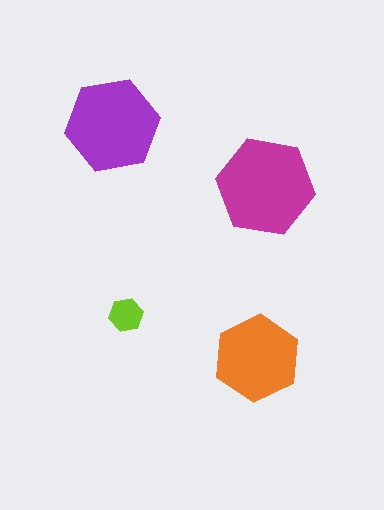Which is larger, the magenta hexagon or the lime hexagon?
The magenta one.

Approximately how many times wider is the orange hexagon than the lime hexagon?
About 2.5 times wider.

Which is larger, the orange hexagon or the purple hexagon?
The purple one.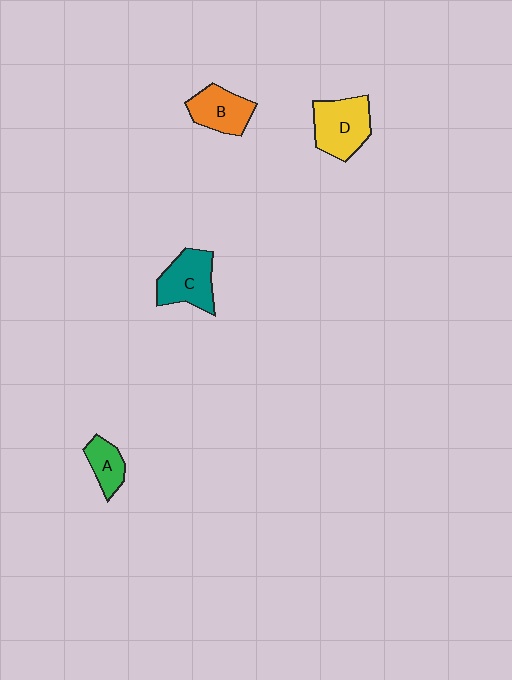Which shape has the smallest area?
Shape A (green).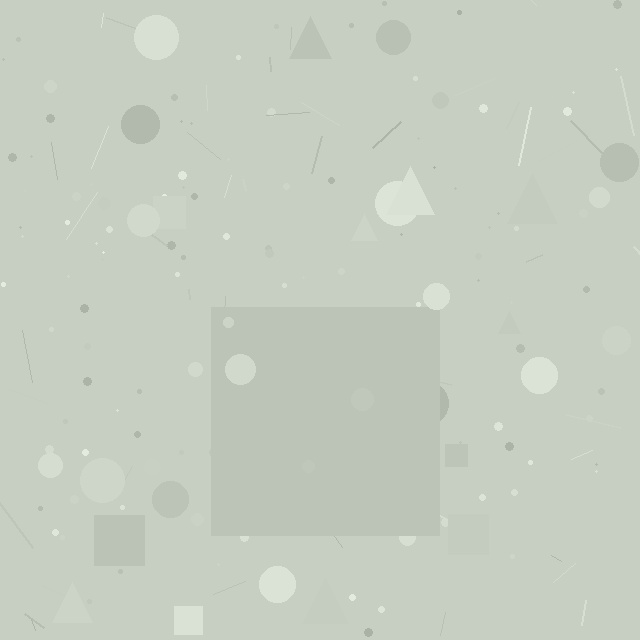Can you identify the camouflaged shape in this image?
The camouflaged shape is a square.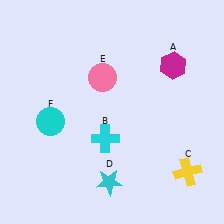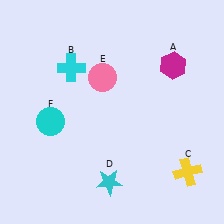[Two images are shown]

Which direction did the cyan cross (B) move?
The cyan cross (B) moved up.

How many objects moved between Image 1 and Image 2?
1 object moved between the two images.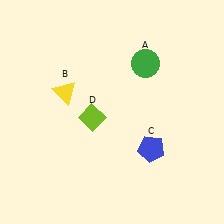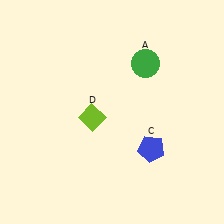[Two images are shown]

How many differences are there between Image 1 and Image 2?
There is 1 difference between the two images.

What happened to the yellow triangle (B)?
The yellow triangle (B) was removed in Image 2. It was in the top-left area of Image 1.